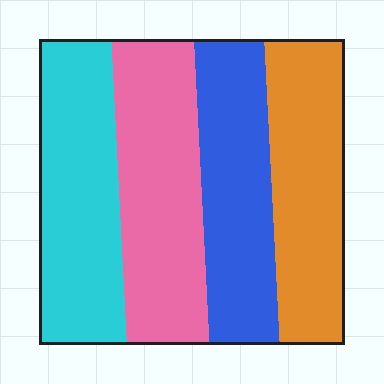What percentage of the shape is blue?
Blue takes up about one quarter (1/4) of the shape.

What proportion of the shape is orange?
Orange takes up about one quarter (1/4) of the shape.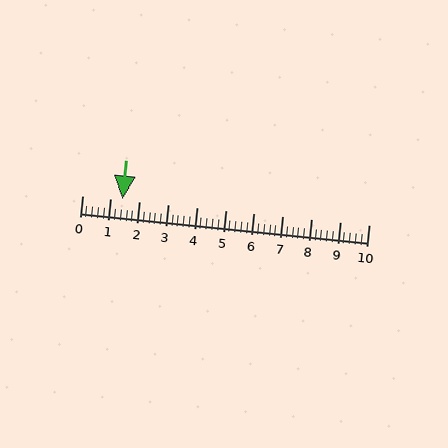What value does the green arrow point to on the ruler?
The green arrow points to approximately 1.4.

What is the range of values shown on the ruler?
The ruler shows values from 0 to 10.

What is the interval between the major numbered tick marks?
The major tick marks are spaced 1 units apart.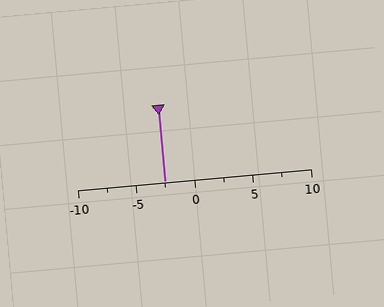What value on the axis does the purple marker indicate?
The marker indicates approximately -2.5.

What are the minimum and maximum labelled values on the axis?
The axis runs from -10 to 10.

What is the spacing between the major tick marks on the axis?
The major ticks are spaced 5 apart.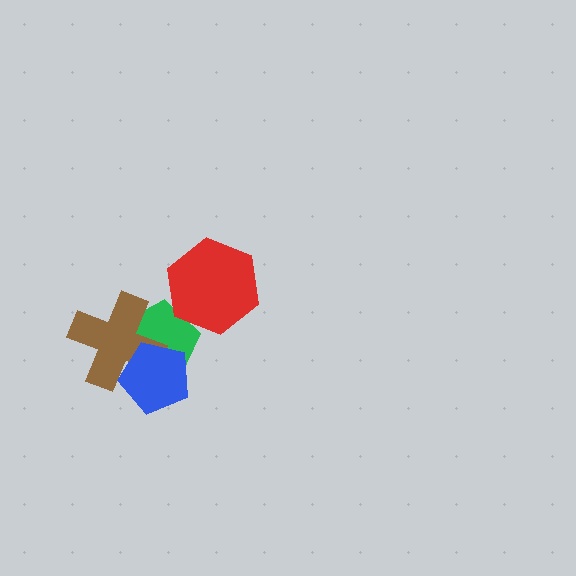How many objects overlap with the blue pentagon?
2 objects overlap with the blue pentagon.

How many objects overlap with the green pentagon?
3 objects overlap with the green pentagon.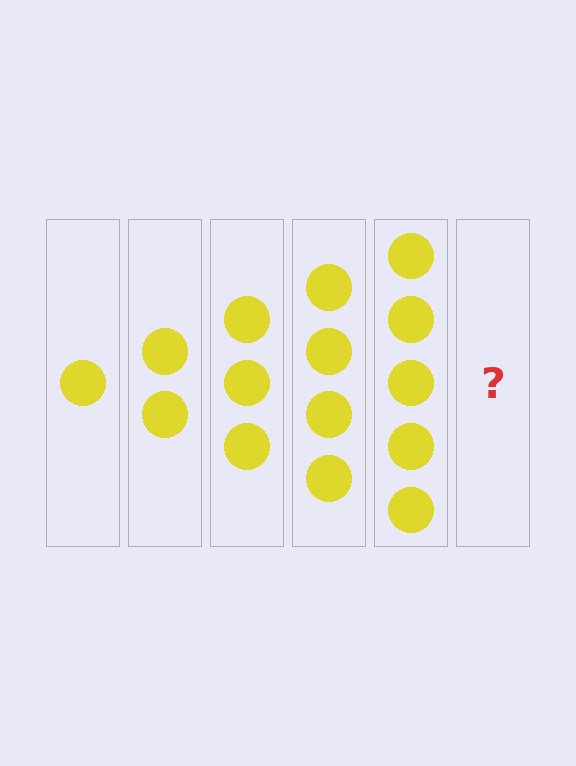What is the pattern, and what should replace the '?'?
The pattern is that each step adds one more circle. The '?' should be 6 circles.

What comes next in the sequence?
The next element should be 6 circles.